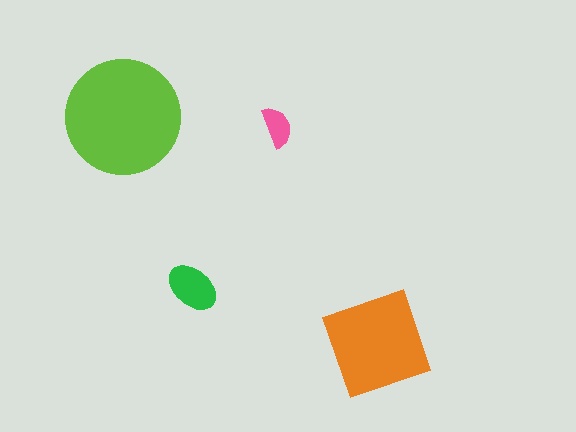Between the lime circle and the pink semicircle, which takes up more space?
The lime circle.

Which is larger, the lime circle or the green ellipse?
The lime circle.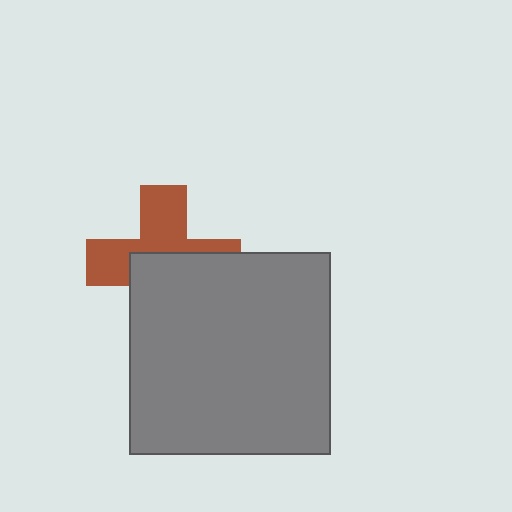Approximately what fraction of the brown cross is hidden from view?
Roughly 52% of the brown cross is hidden behind the gray square.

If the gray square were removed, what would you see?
You would see the complete brown cross.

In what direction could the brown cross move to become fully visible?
The brown cross could move up. That would shift it out from behind the gray square entirely.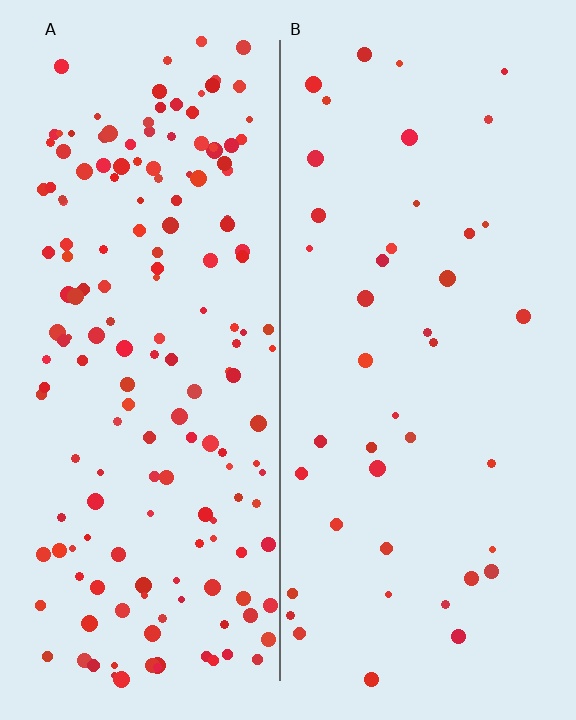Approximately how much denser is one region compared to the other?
Approximately 4.0× — region A over region B.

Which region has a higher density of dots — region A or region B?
A (the left).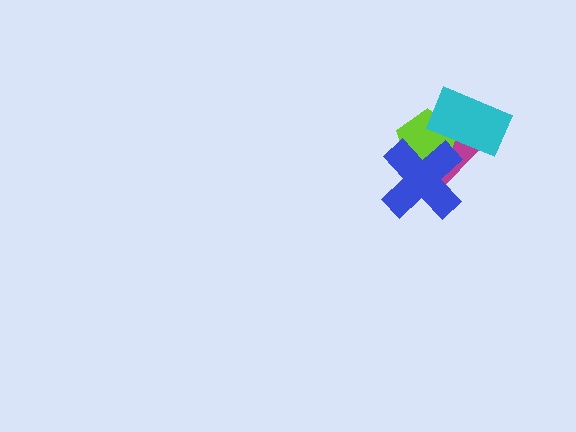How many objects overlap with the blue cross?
2 objects overlap with the blue cross.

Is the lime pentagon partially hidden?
Yes, it is partially covered by another shape.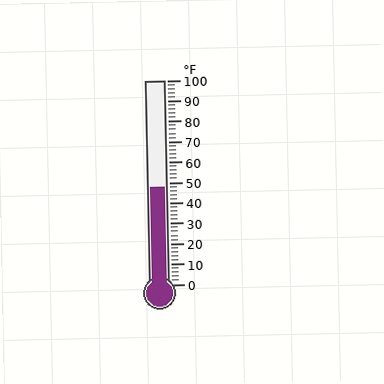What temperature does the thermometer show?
The thermometer shows approximately 48°F.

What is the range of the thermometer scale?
The thermometer scale ranges from 0°F to 100°F.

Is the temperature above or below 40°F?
The temperature is above 40°F.